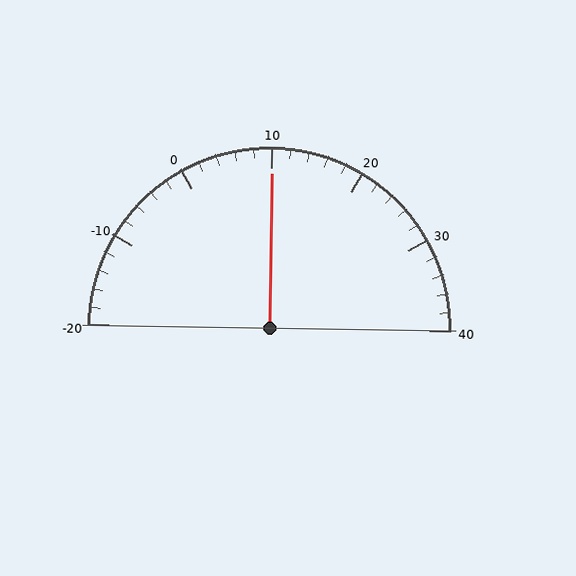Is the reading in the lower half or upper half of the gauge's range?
The reading is in the upper half of the range (-20 to 40).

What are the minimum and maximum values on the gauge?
The gauge ranges from -20 to 40.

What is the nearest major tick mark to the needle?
The nearest major tick mark is 10.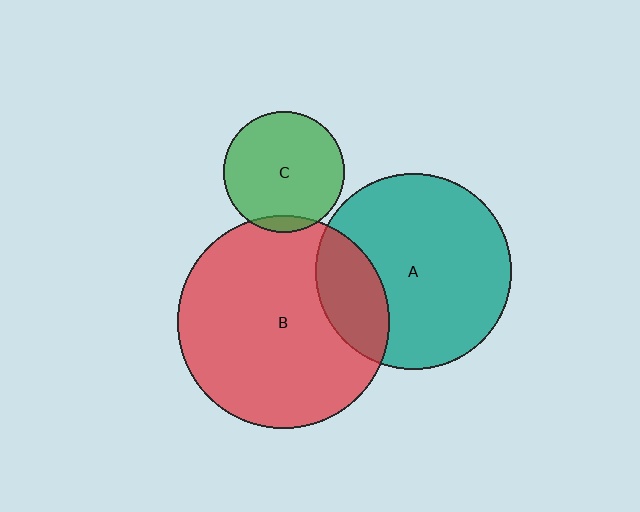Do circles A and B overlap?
Yes.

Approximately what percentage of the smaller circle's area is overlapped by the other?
Approximately 20%.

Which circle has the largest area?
Circle B (red).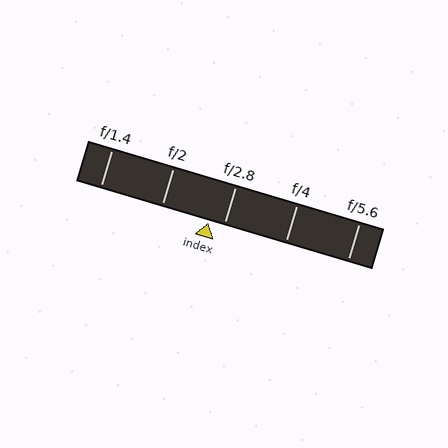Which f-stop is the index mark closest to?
The index mark is closest to f/2.8.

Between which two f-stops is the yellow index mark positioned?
The index mark is between f/2 and f/2.8.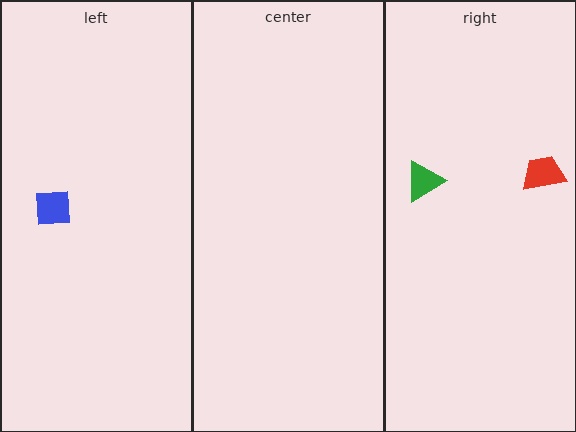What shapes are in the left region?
The blue square.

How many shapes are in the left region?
1.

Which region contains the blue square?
The left region.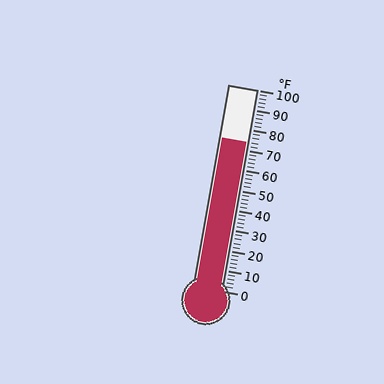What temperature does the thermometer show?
The thermometer shows approximately 74°F.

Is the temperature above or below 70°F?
The temperature is above 70°F.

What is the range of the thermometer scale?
The thermometer scale ranges from 0°F to 100°F.